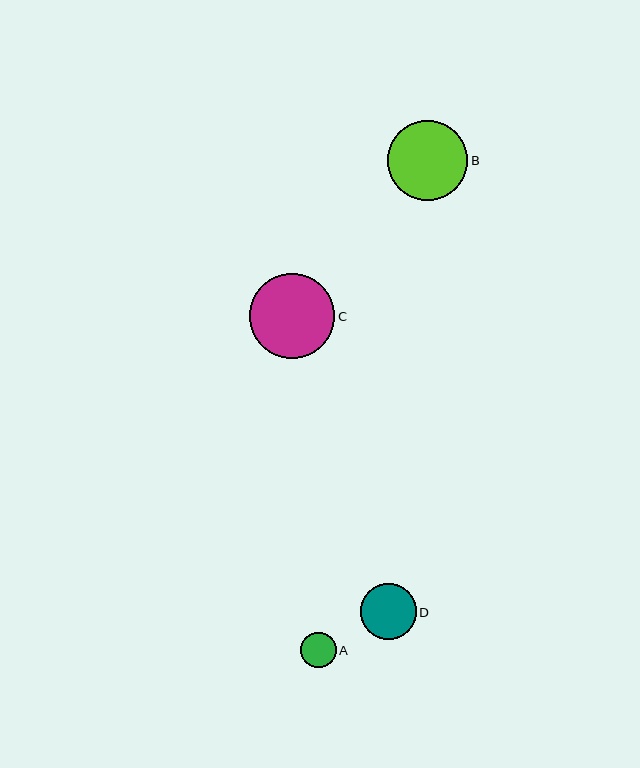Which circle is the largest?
Circle C is the largest with a size of approximately 85 pixels.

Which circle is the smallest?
Circle A is the smallest with a size of approximately 36 pixels.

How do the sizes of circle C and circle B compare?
Circle C and circle B are approximately the same size.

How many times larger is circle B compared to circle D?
Circle B is approximately 1.4 times the size of circle D.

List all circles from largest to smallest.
From largest to smallest: C, B, D, A.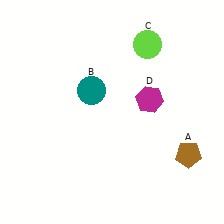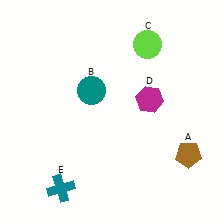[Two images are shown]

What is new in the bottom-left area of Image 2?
A teal cross (E) was added in the bottom-left area of Image 2.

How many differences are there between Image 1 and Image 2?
There is 1 difference between the two images.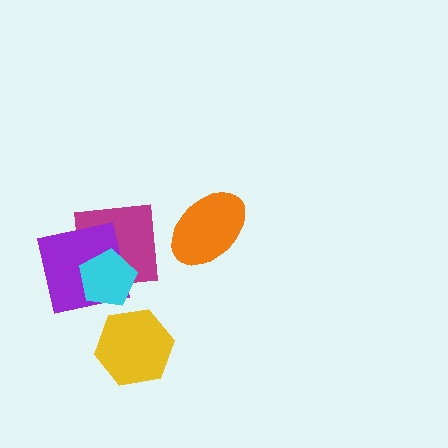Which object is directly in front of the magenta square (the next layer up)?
The purple square is directly in front of the magenta square.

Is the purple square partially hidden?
Yes, it is partially covered by another shape.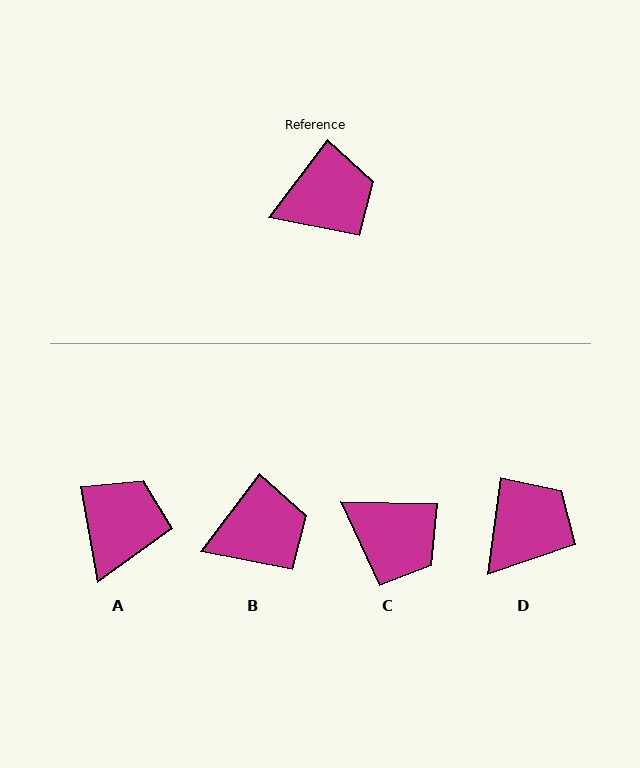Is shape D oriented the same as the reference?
No, it is off by about 30 degrees.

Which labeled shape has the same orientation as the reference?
B.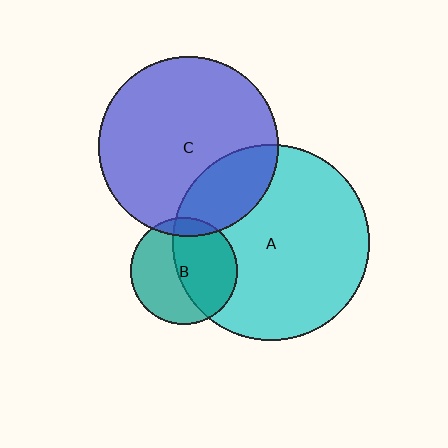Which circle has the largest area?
Circle A (cyan).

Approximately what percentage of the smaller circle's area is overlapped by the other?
Approximately 50%.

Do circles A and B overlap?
Yes.